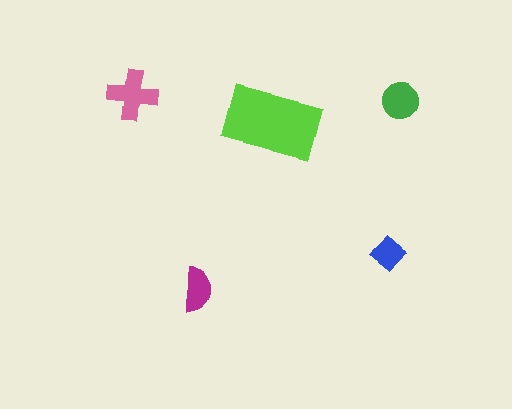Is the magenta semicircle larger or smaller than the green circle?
Smaller.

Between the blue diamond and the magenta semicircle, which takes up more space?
The magenta semicircle.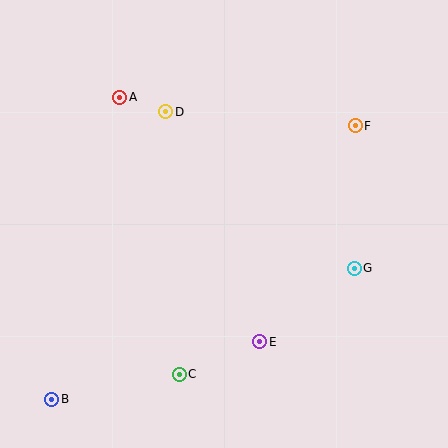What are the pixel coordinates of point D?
Point D is at (166, 112).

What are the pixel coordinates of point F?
Point F is at (355, 126).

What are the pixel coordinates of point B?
Point B is at (52, 399).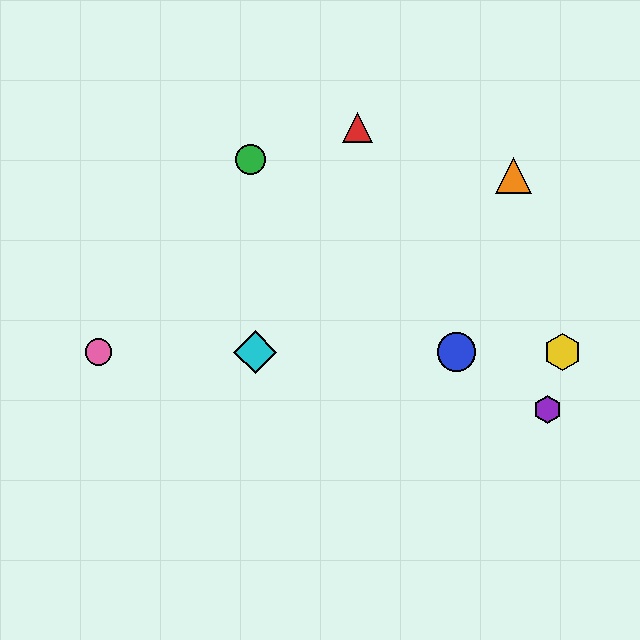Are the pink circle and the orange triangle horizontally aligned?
No, the pink circle is at y≈352 and the orange triangle is at y≈176.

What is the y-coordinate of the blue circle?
The blue circle is at y≈352.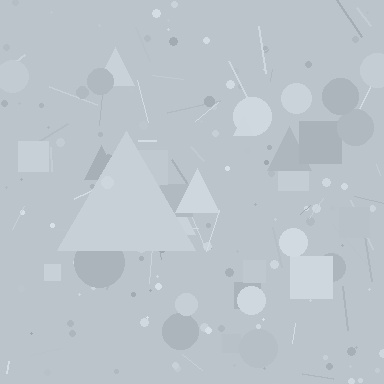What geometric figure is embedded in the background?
A triangle is embedded in the background.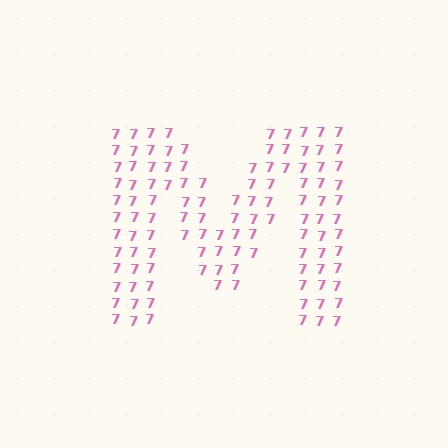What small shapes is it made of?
It is made of small digit 7's.